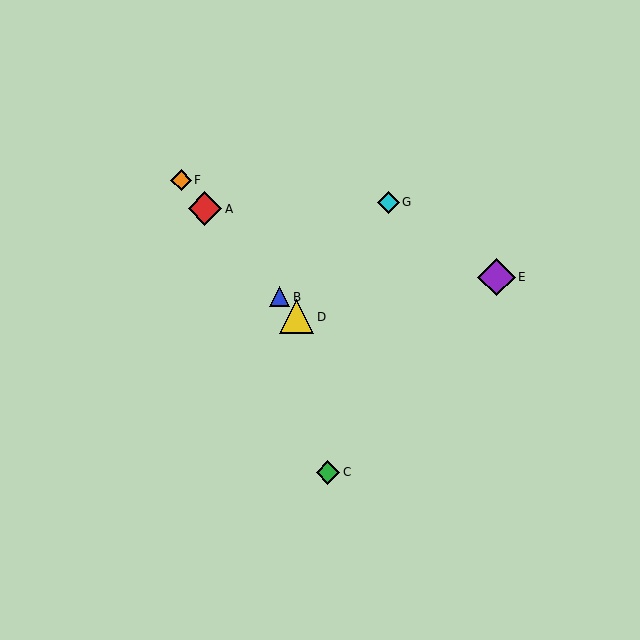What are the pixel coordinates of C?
Object C is at (328, 472).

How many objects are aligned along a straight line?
4 objects (A, B, D, F) are aligned along a straight line.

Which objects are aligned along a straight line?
Objects A, B, D, F are aligned along a straight line.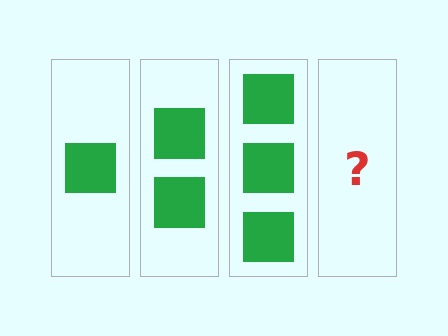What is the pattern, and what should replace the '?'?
The pattern is that each step adds one more square. The '?' should be 4 squares.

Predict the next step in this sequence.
The next step is 4 squares.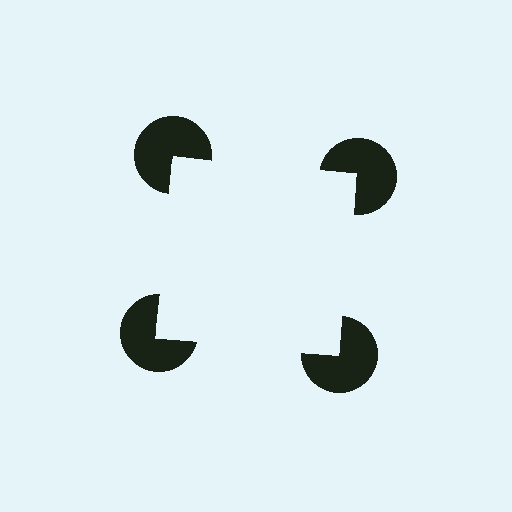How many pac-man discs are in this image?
There are 4 — one at each vertex of the illusory square.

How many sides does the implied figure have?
4 sides.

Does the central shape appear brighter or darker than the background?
It typically appears slightly brighter than the background, even though no actual brightness change is drawn.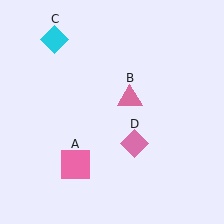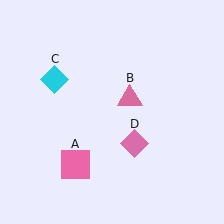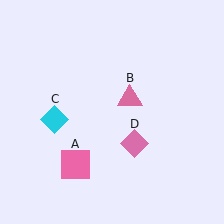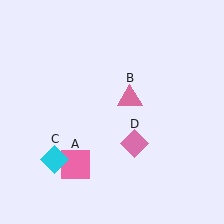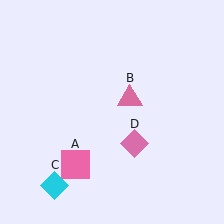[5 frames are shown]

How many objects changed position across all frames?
1 object changed position: cyan diamond (object C).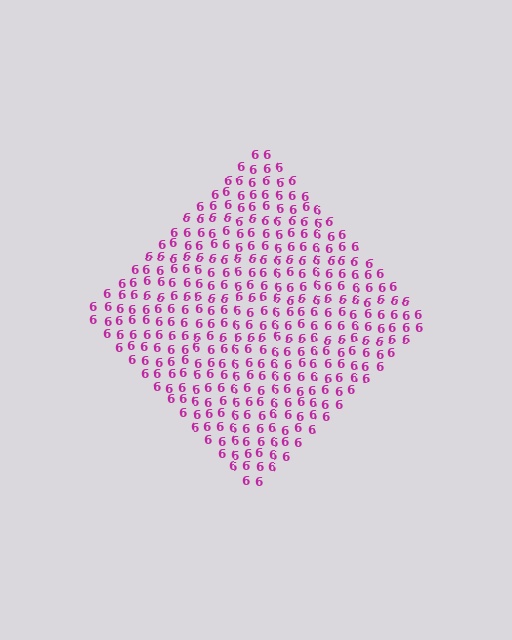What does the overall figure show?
The overall figure shows a diamond.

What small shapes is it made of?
It is made of small digit 6's.